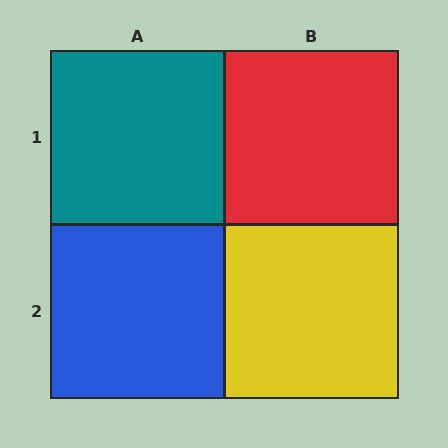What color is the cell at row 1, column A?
Teal.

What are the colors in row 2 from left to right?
Blue, yellow.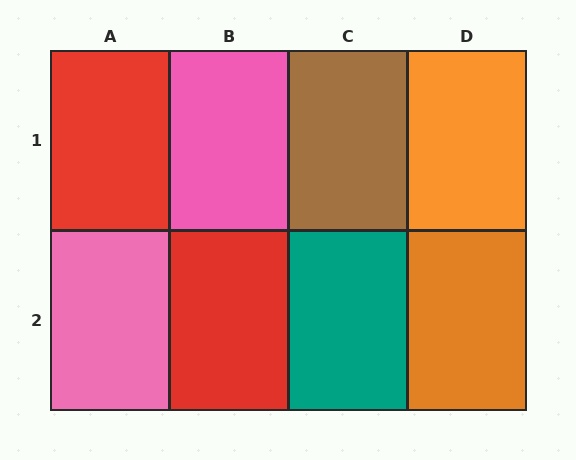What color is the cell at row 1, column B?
Pink.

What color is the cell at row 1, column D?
Orange.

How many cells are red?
2 cells are red.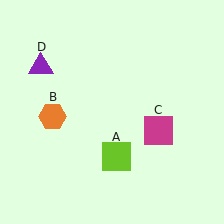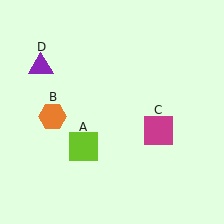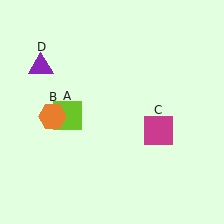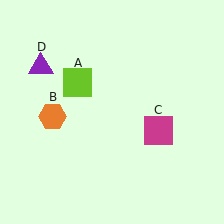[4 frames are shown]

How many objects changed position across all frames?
1 object changed position: lime square (object A).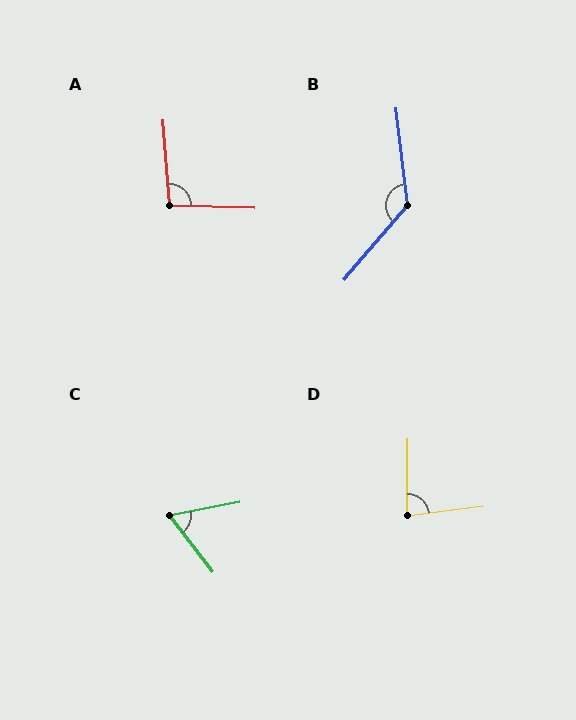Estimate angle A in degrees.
Approximately 96 degrees.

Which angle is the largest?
B, at approximately 133 degrees.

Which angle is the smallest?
C, at approximately 63 degrees.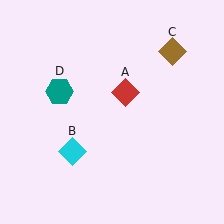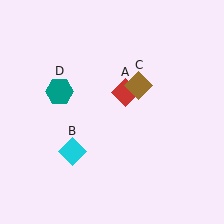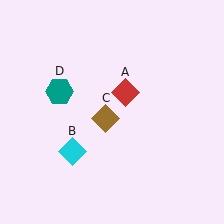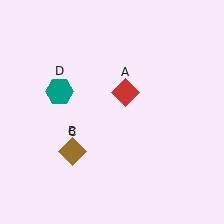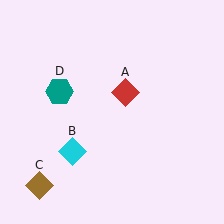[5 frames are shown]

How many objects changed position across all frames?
1 object changed position: brown diamond (object C).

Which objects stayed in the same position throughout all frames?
Red diamond (object A) and cyan diamond (object B) and teal hexagon (object D) remained stationary.